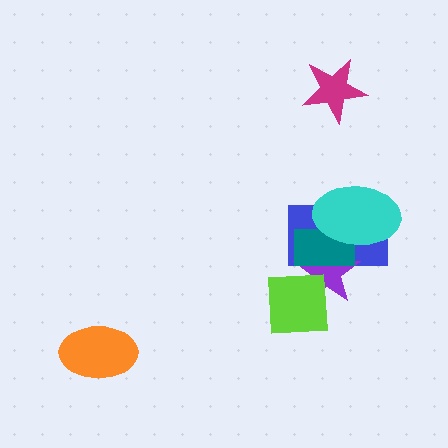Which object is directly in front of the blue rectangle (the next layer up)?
The purple star is directly in front of the blue rectangle.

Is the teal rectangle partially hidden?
Yes, it is partially covered by another shape.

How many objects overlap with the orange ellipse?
0 objects overlap with the orange ellipse.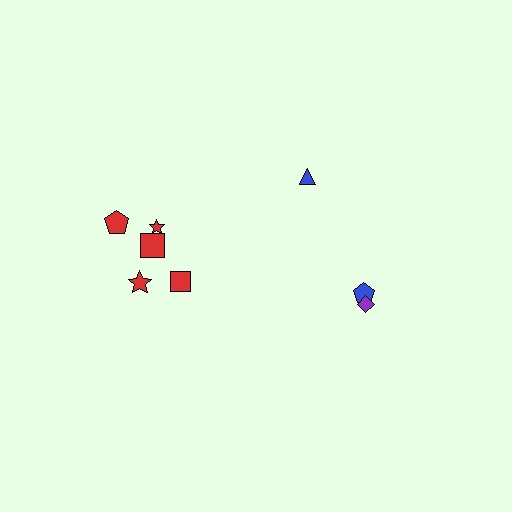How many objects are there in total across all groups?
There are 8 objects.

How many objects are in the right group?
There are 3 objects.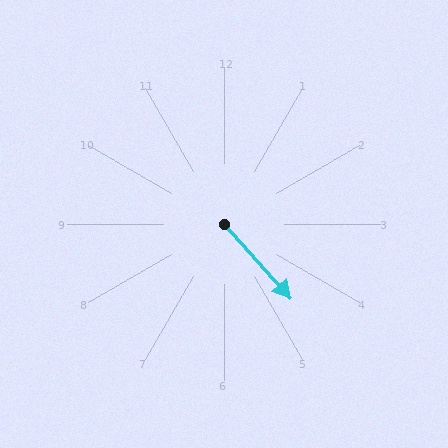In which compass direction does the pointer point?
Southeast.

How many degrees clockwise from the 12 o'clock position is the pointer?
Approximately 138 degrees.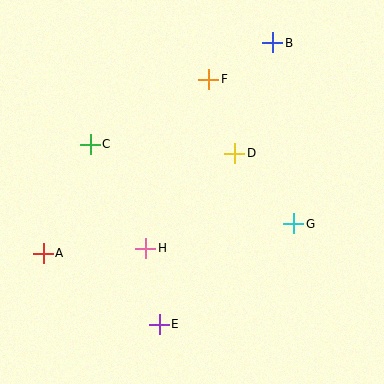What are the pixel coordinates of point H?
Point H is at (146, 248).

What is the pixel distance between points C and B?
The distance between C and B is 209 pixels.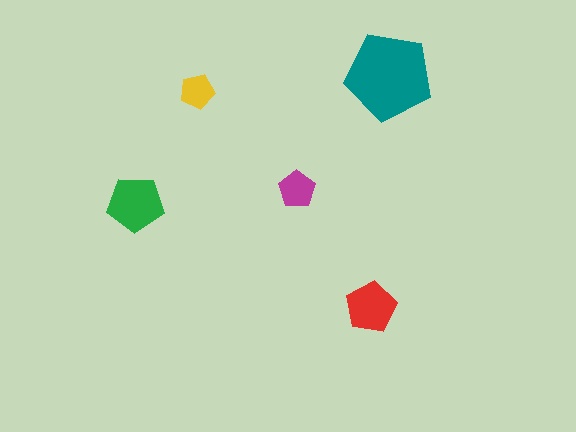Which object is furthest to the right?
The teal pentagon is rightmost.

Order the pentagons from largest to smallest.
the teal one, the green one, the red one, the magenta one, the yellow one.